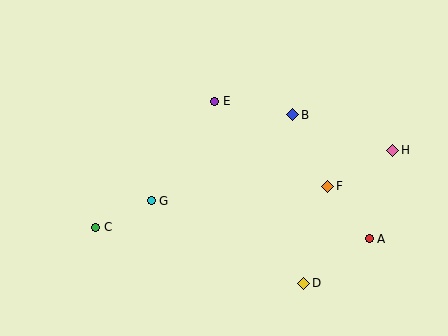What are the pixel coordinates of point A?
Point A is at (369, 239).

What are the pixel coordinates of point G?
Point G is at (151, 201).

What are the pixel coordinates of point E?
Point E is at (215, 101).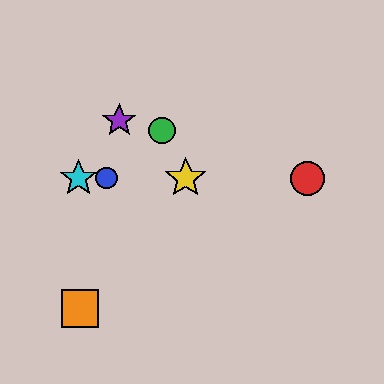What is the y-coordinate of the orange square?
The orange square is at y≈309.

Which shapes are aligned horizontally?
The red circle, the blue circle, the yellow star, the cyan star are aligned horizontally.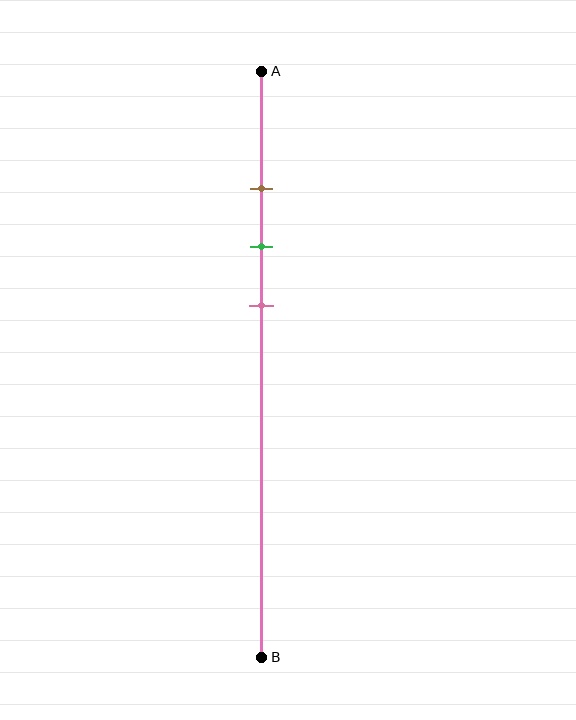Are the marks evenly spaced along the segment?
Yes, the marks are approximately evenly spaced.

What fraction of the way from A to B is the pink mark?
The pink mark is approximately 40% (0.4) of the way from A to B.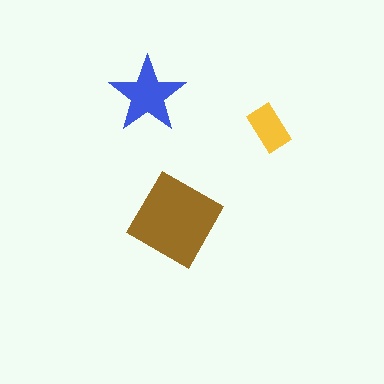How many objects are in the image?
There are 3 objects in the image.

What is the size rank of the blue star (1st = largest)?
2nd.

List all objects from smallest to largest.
The yellow rectangle, the blue star, the brown square.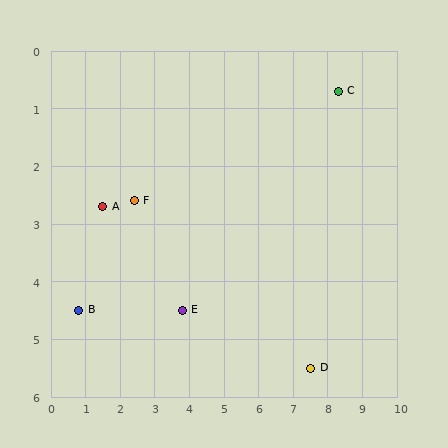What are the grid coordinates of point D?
Point D is at approximately (7.5, 5.5).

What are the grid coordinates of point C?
Point C is at approximately (8.3, 0.7).